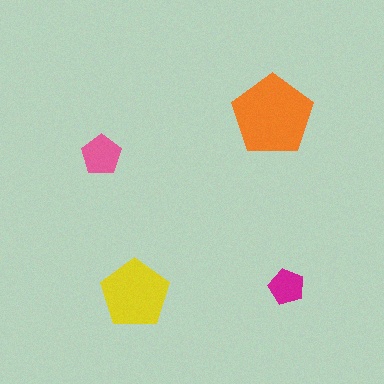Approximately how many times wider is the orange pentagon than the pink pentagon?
About 2 times wider.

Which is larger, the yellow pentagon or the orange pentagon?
The orange one.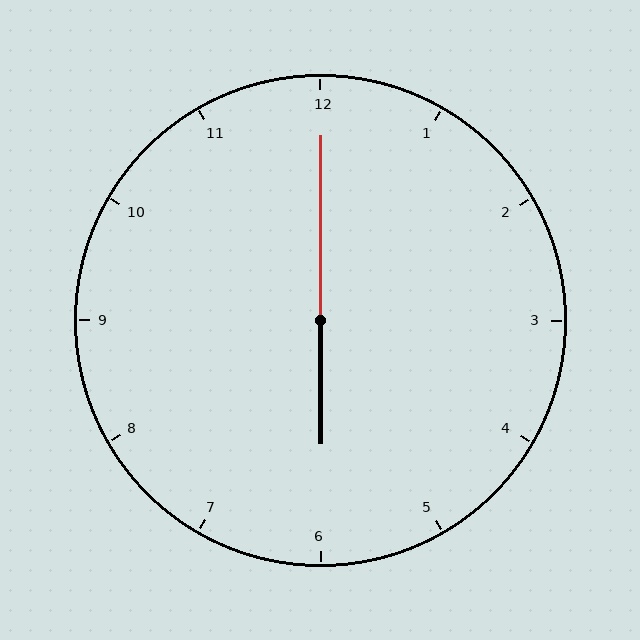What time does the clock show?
6:00.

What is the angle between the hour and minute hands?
Approximately 180 degrees.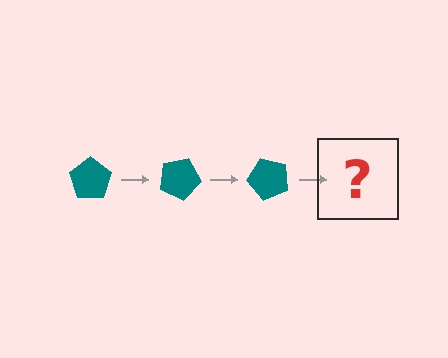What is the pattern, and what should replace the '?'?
The pattern is that the pentagon rotates 25 degrees each step. The '?' should be a teal pentagon rotated 75 degrees.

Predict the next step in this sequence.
The next step is a teal pentagon rotated 75 degrees.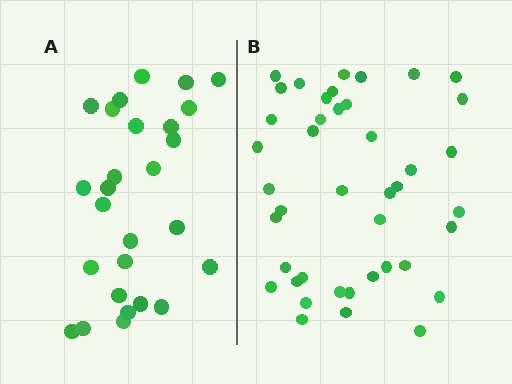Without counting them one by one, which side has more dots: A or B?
Region B (the right region) has more dots.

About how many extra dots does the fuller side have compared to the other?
Region B has approximately 15 more dots than region A.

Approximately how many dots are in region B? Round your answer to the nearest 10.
About 40 dots. (The exact count is 42, which rounds to 40.)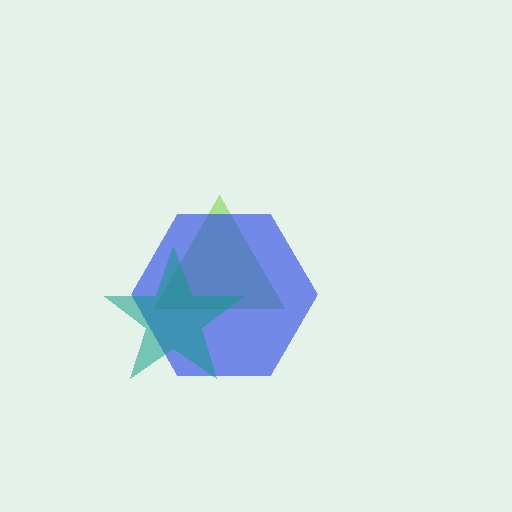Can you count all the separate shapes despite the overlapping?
Yes, there are 3 separate shapes.